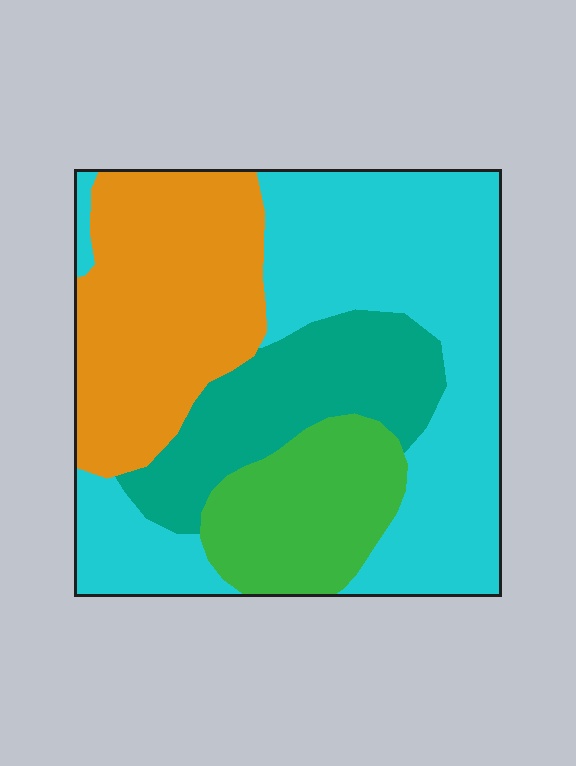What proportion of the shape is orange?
Orange takes up about one quarter (1/4) of the shape.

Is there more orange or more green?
Orange.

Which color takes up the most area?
Cyan, at roughly 40%.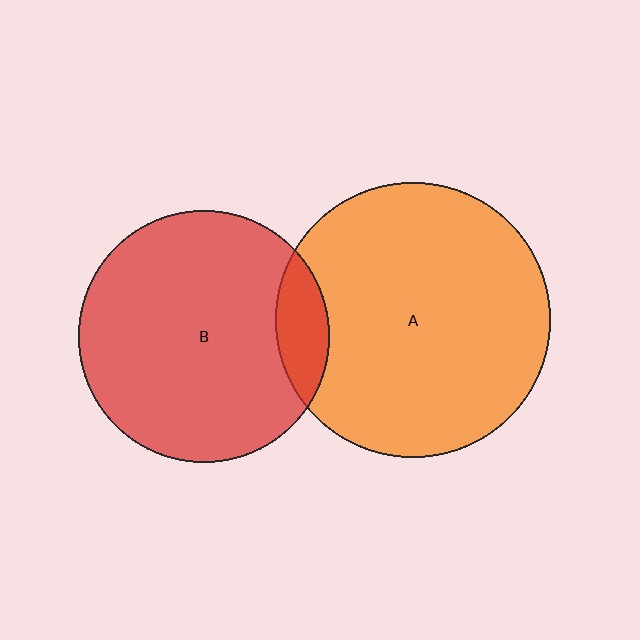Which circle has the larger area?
Circle A (orange).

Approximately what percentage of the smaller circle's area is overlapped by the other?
Approximately 10%.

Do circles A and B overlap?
Yes.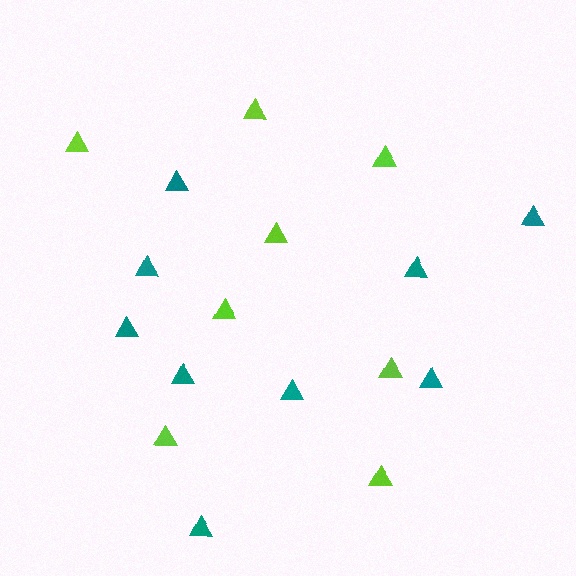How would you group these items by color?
There are 2 groups: one group of lime triangles (8) and one group of teal triangles (9).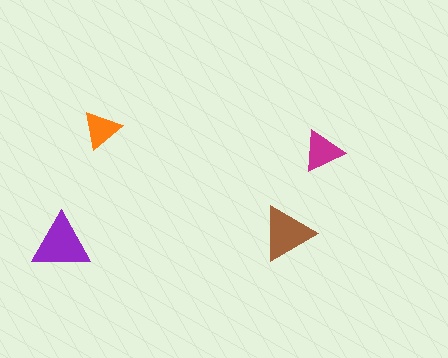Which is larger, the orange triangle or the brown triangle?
The brown one.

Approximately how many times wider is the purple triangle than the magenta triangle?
About 1.5 times wider.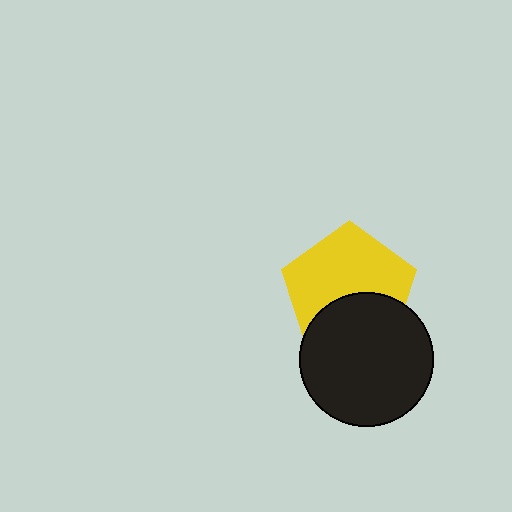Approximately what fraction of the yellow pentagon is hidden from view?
Roughly 38% of the yellow pentagon is hidden behind the black circle.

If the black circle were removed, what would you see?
You would see the complete yellow pentagon.